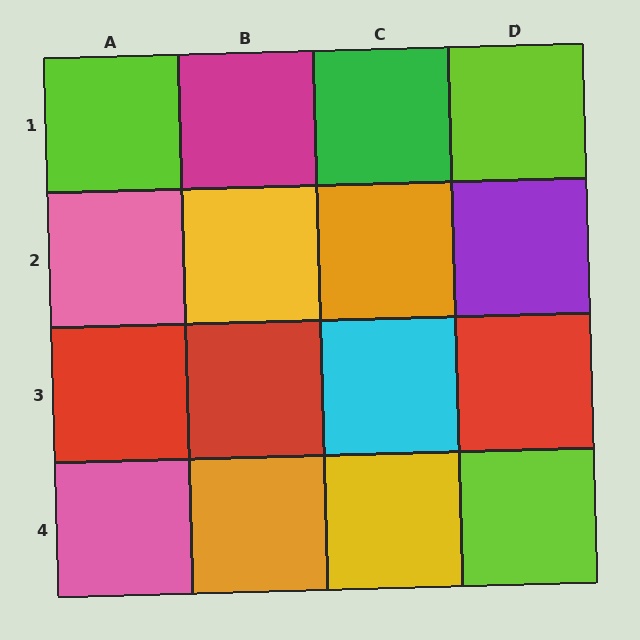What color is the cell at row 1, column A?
Lime.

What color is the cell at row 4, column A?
Pink.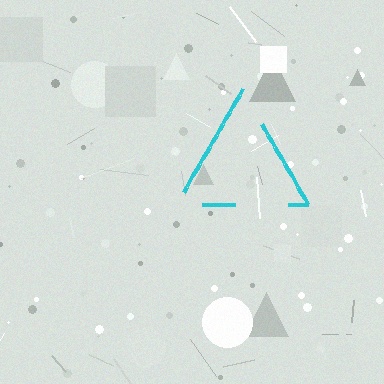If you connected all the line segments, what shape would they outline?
They would outline a triangle.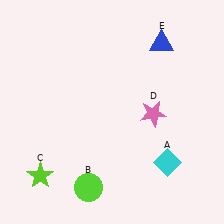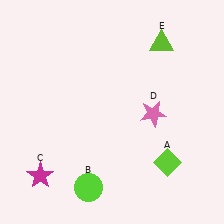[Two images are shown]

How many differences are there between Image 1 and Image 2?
There are 3 differences between the two images.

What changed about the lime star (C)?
In Image 1, C is lime. In Image 2, it changed to magenta.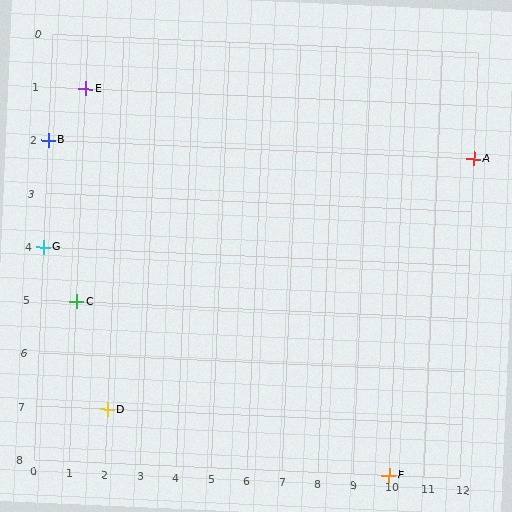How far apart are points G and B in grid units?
Points G and B are 2 rows apart.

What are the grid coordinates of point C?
Point C is at grid coordinates (1, 5).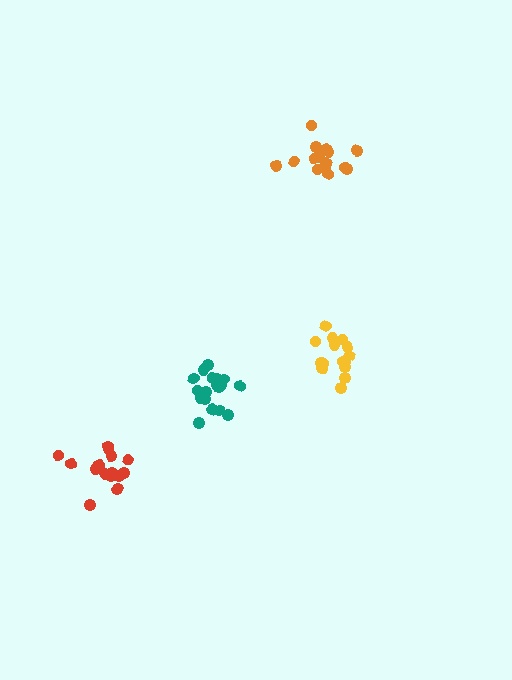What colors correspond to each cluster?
The clusters are colored: teal, orange, red, yellow.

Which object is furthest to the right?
The yellow cluster is rightmost.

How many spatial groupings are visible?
There are 4 spatial groupings.